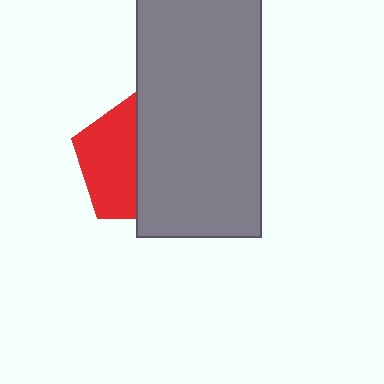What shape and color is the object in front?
The object in front is a gray rectangle.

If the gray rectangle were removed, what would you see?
You would see the complete red pentagon.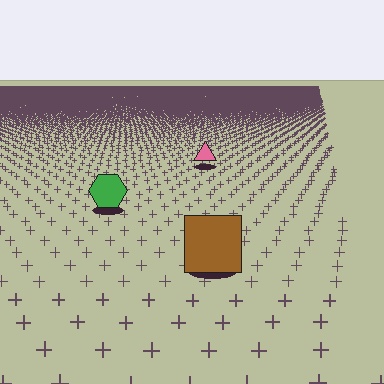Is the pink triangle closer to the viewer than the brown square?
No. The brown square is closer — you can tell from the texture gradient: the ground texture is coarser near it.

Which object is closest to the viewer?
The brown square is closest. The texture marks near it are larger and more spread out.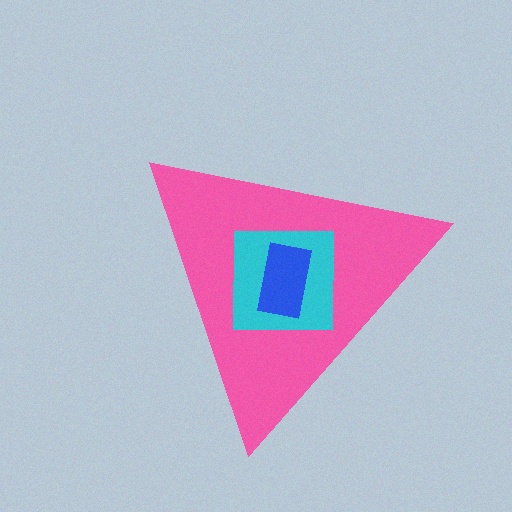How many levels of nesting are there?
3.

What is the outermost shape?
The pink triangle.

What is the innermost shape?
The blue rectangle.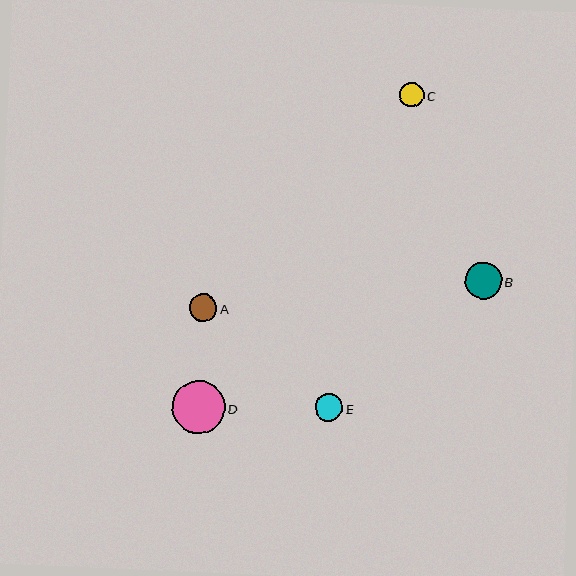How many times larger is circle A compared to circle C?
Circle A is approximately 1.1 times the size of circle C.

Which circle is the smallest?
Circle C is the smallest with a size of approximately 25 pixels.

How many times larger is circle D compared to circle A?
Circle D is approximately 1.9 times the size of circle A.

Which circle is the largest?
Circle D is the largest with a size of approximately 53 pixels.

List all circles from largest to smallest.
From largest to smallest: D, B, A, E, C.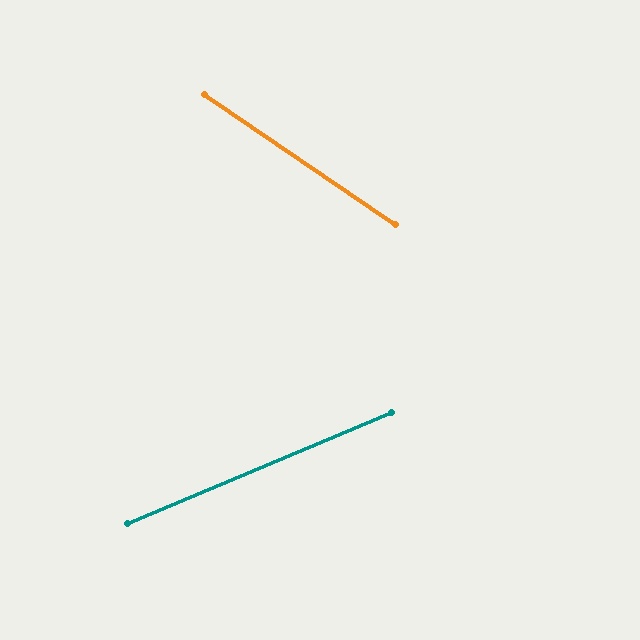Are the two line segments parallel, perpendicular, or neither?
Neither parallel nor perpendicular — they differ by about 57°.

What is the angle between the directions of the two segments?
Approximately 57 degrees.